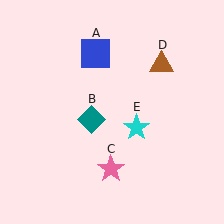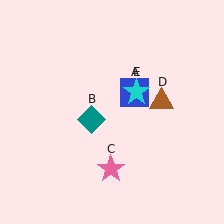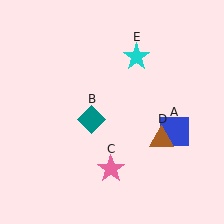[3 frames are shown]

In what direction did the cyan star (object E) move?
The cyan star (object E) moved up.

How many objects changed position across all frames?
3 objects changed position: blue square (object A), brown triangle (object D), cyan star (object E).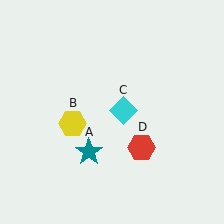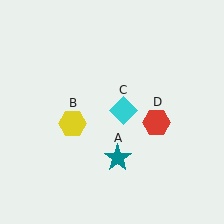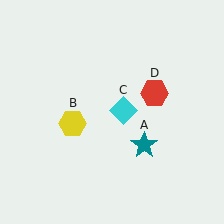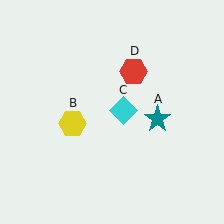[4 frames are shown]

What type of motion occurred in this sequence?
The teal star (object A), red hexagon (object D) rotated counterclockwise around the center of the scene.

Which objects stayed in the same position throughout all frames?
Yellow hexagon (object B) and cyan diamond (object C) remained stationary.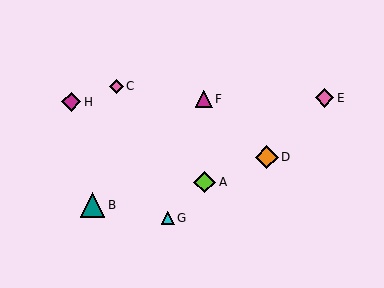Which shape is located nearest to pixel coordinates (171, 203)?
The cyan triangle (labeled G) at (168, 218) is nearest to that location.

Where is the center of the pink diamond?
The center of the pink diamond is at (325, 98).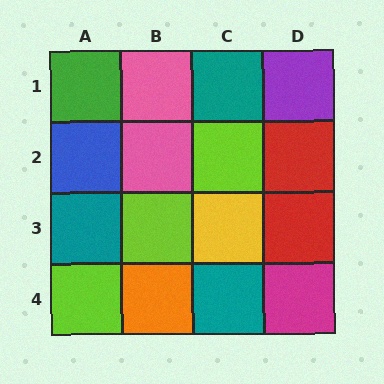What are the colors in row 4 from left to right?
Lime, orange, teal, magenta.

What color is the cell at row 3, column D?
Red.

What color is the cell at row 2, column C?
Lime.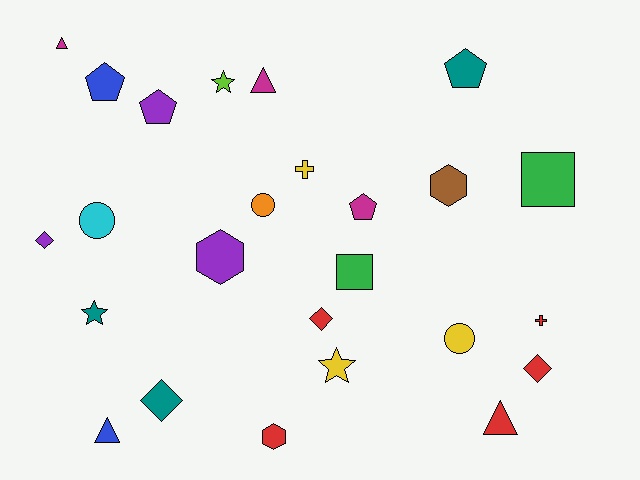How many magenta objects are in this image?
There are 3 magenta objects.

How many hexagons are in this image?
There are 3 hexagons.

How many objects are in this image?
There are 25 objects.